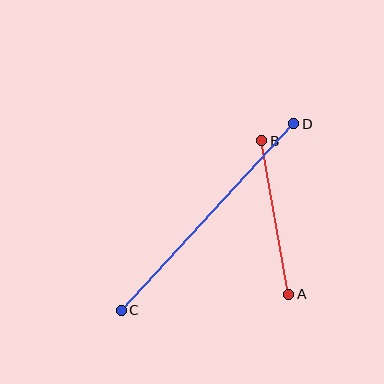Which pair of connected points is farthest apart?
Points C and D are farthest apart.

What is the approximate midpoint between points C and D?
The midpoint is at approximately (207, 217) pixels.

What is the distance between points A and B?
The distance is approximately 156 pixels.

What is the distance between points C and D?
The distance is approximately 254 pixels.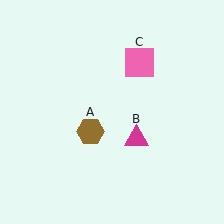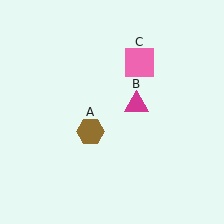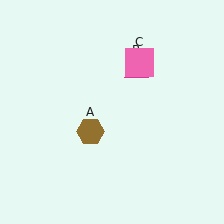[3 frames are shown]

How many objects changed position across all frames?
1 object changed position: magenta triangle (object B).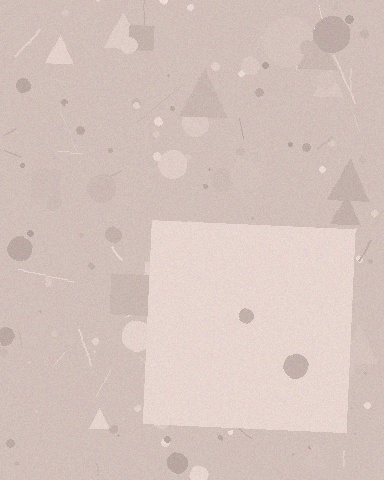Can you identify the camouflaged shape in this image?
The camouflaged shape is a square.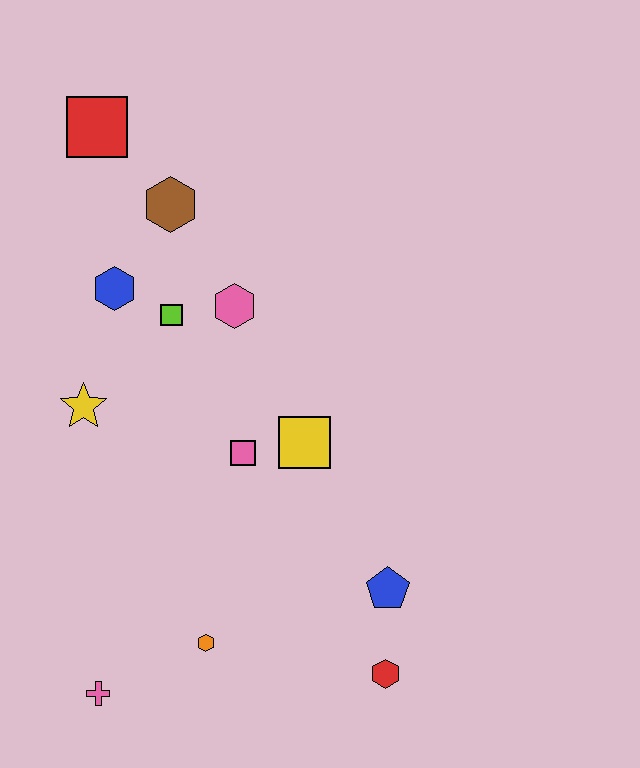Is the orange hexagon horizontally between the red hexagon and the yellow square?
No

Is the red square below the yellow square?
No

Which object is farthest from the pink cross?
The red square is farthest from the pink cross.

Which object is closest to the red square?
The brown hexagon is closest to the red square.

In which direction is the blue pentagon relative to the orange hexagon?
The blue pentagon is to the right of the orange hexagon.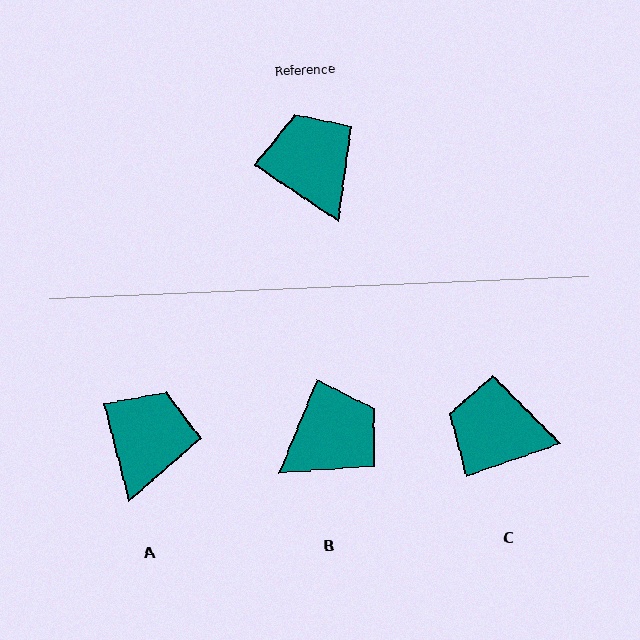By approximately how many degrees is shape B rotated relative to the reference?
Approximately 78 degrees clockwise.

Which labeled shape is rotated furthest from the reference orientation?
B, about 78 degrees away.